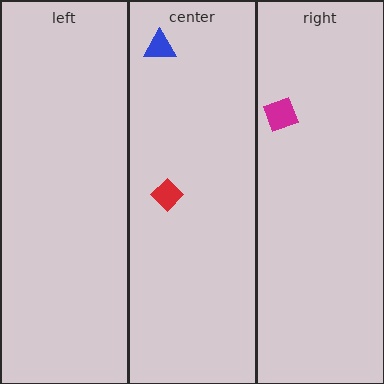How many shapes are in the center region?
2.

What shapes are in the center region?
The blue triangle, the red diamond.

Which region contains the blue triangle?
The center region.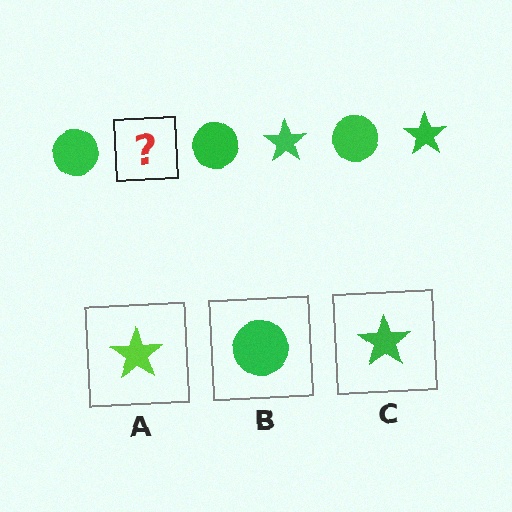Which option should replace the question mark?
Option C.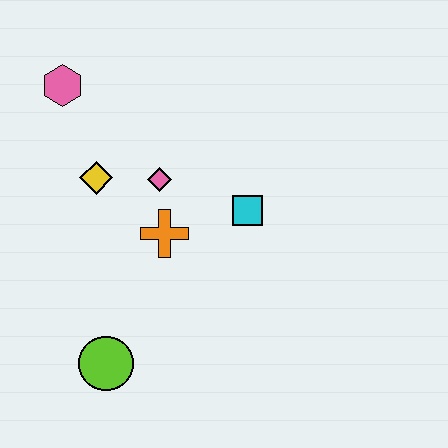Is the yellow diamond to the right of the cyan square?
No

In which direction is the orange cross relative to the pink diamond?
The orange cross is below the pink diamond.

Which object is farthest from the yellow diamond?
The lime circle is farthest from the yellow diamond.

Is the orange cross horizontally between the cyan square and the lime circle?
Yes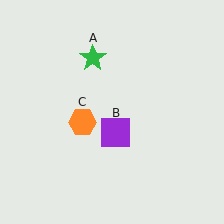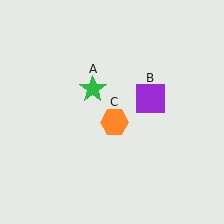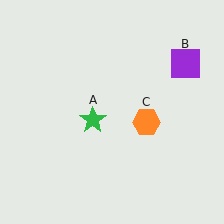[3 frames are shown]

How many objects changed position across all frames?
3 objects changed position: green star (object A), purple square (object B), orange hexagon (object C).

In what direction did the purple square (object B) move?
The purple square (object B) moved up and to the right.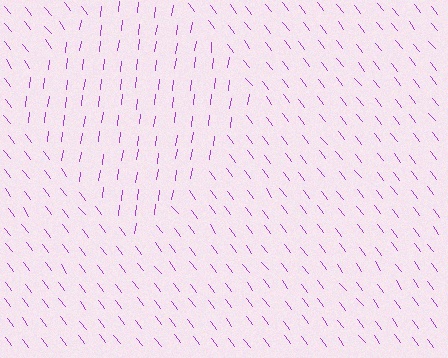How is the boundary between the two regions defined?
The boundary is defined purely by a change in line orientation (approximately 45 degrees difference). All lines are the same color and thickness.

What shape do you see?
I see a diamond.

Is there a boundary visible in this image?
Yes, there is a texture boundary formed by a change in line orientation.